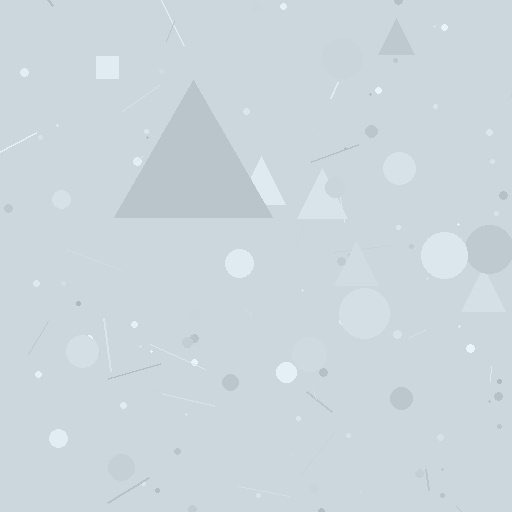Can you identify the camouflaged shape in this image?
The camouflaged shape is a triangle.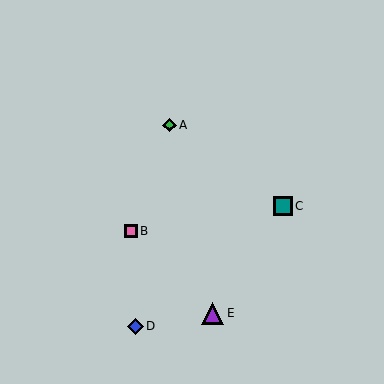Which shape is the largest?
The purple triangle (labeled E) is the largest.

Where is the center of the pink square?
The center of the pink square is at (131, 231).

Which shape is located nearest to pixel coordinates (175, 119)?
The green diamond (labeled A) at (169, 125) is nearest to that location.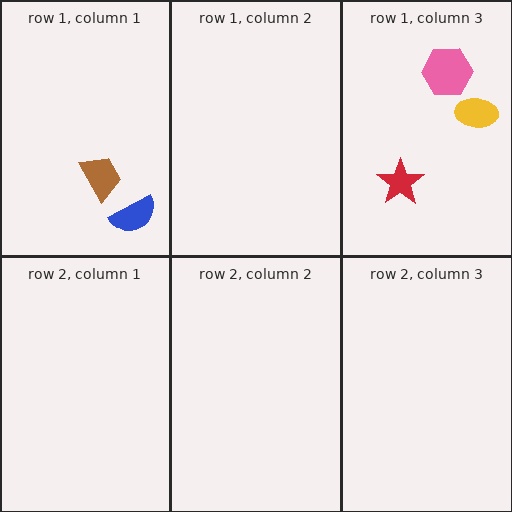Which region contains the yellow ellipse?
The row 1, column 3 region.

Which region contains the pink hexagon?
The row 1, column 3 region.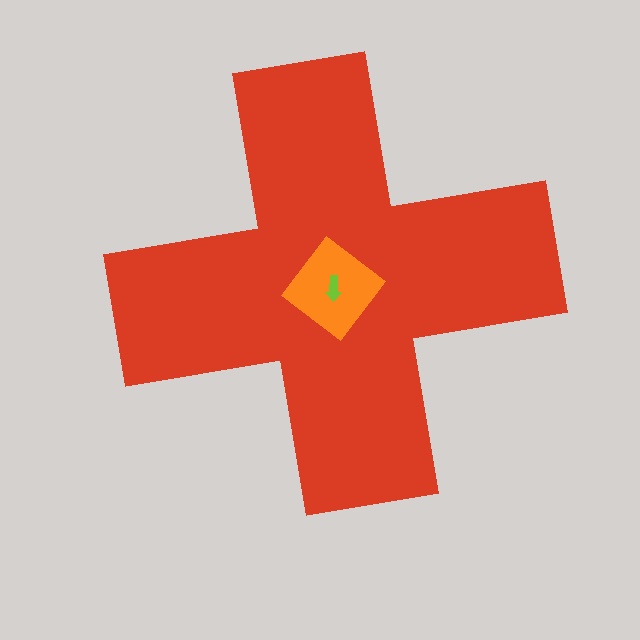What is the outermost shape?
The red cross.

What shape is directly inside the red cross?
The orange diamond.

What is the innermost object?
The lime arrow.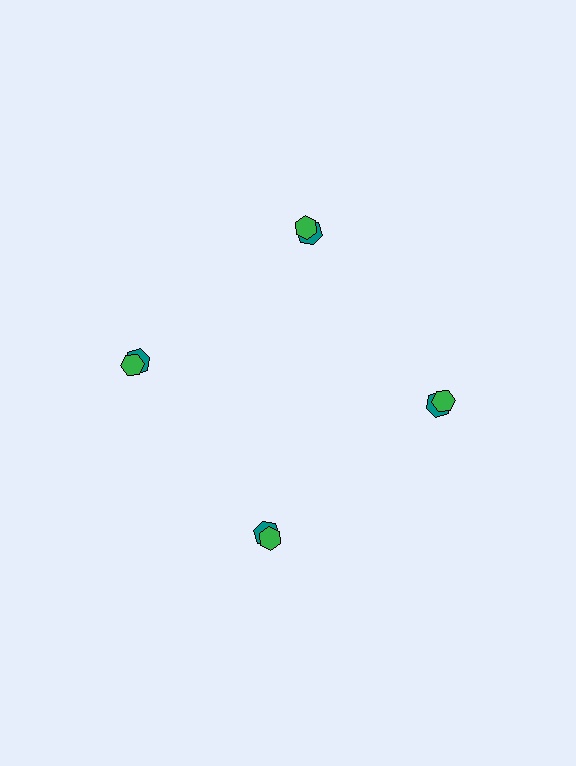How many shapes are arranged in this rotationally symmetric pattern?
There are 8 shapes, arranged in 4 groups of 2.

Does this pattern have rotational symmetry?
Yes, this pattern has 4-fold rotational symmetry. It looks the same after rotating 90 degrees around the center.